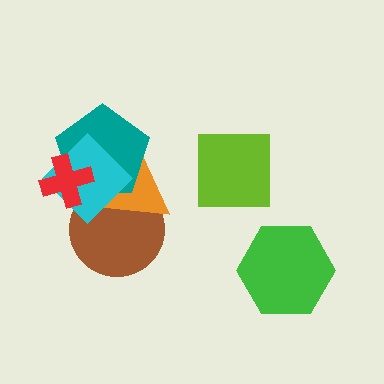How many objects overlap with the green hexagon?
0 objects overlap with the green hexagon.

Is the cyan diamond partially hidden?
Yes, it is partially covered by another shape.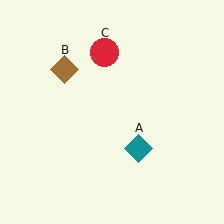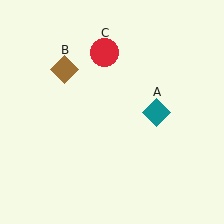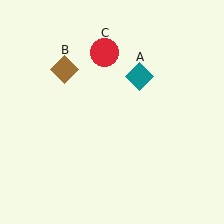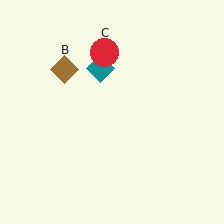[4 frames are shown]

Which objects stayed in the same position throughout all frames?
Brown diamond (object B) and red circle (object C) remained stationary.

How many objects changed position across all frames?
1 object changed position: teal diamond (object A).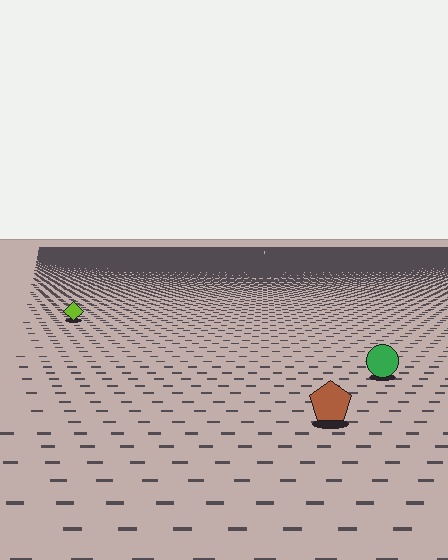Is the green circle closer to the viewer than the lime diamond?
Yes. The green circle is closer — you can tell from the texture gradient: the ground texture is coarser near it.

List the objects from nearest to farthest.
From nearest to farthest: the brown pentagon, the green circle, the lime diamond.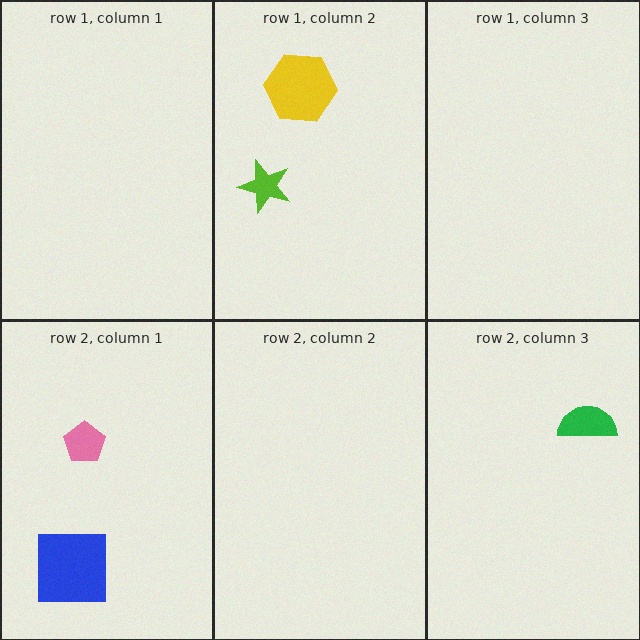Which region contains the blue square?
The row 2, column 1 region.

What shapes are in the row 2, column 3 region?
The green semicircle.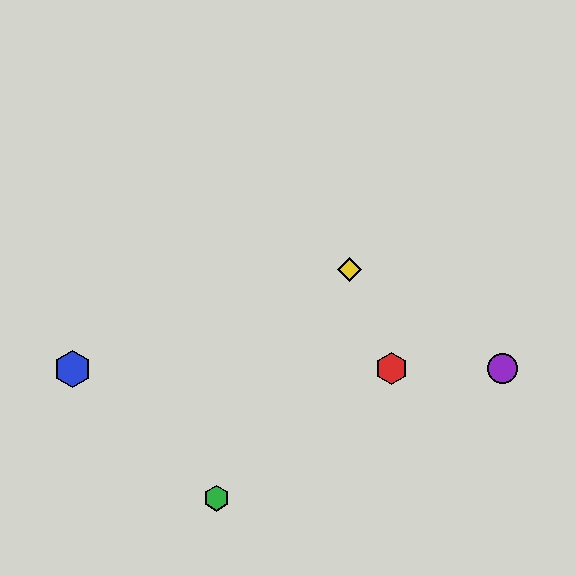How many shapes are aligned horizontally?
3 shapes (the red hexagon, the blue hexagon, the purple circle) are aligned horizontally.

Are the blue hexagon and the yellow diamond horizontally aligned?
No, the blue hexagon is at y≈369 and the yellow diamond is at y≈270.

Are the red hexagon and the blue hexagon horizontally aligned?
Yes, both are at y≈369.